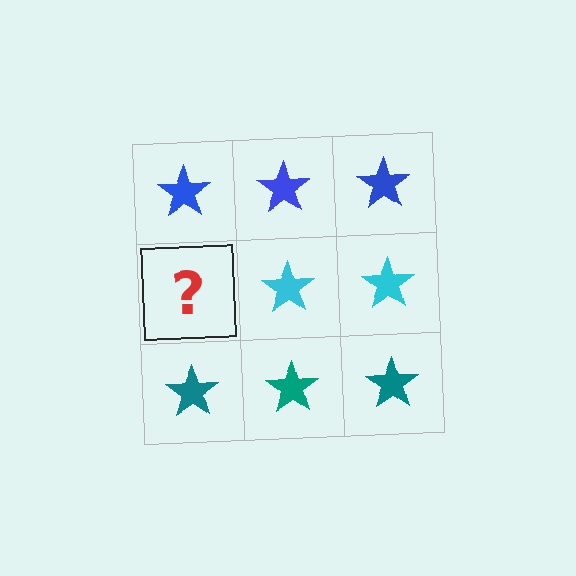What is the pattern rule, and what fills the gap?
The rule is that each row has a consistent color. The gap should be filled with a cyan star.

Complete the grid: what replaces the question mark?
The question mark should be replaced with a cyan star.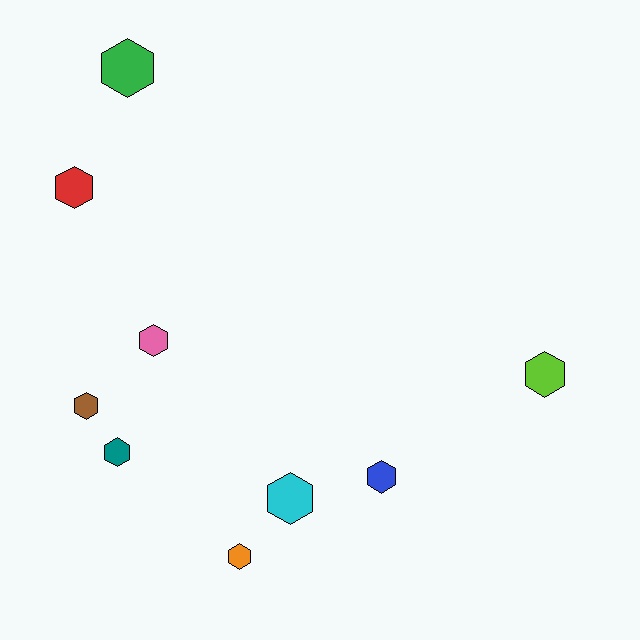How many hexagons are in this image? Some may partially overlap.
There are 9 hexagons.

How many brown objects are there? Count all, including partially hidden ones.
There is 1 brown object.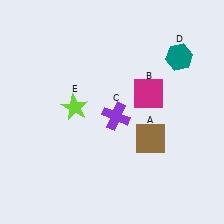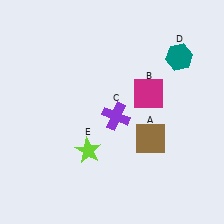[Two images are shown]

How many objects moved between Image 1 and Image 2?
1 object moved between the two images.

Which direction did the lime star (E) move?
The lime star (E) moved down.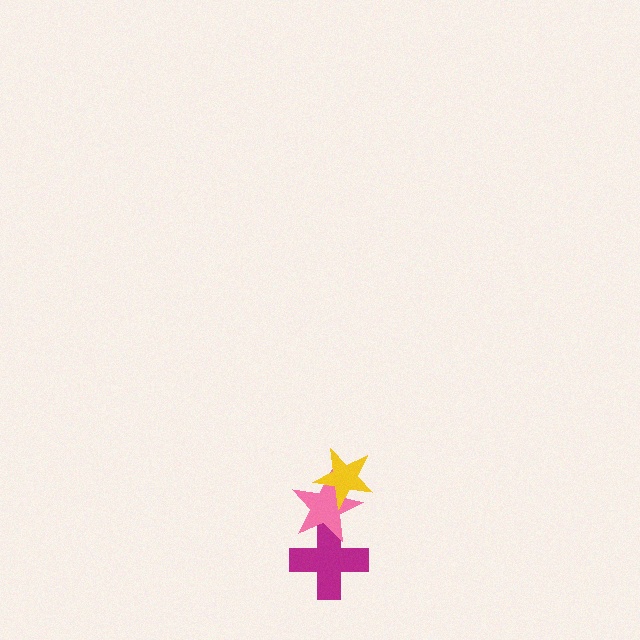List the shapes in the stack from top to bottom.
From top to bottom: the yellow star, the pink star, the magenta cross.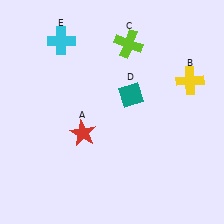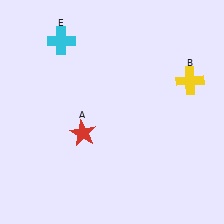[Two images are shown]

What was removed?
The lime cross (C), the teal diamond (D) were removed in Image 2.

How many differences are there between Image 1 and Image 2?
There are 2 differences between the two images.